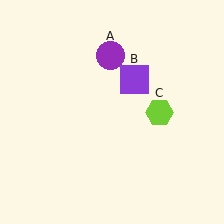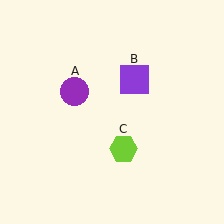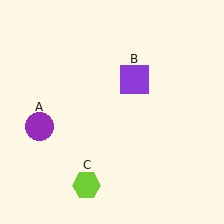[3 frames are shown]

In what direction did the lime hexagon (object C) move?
The lime hexagon (object C) moved down and to the left.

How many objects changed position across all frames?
2 objects changed position: purple circle (object A), lime hexagon (object C).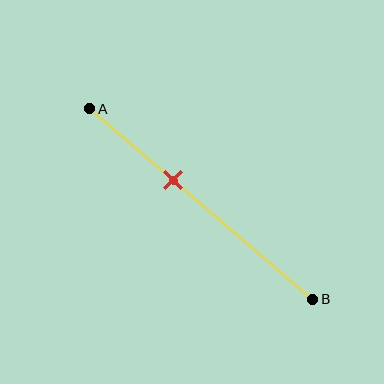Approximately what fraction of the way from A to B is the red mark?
The red mark is approximately 40% of the way from A to B.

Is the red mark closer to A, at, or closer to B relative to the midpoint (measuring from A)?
The red mark is closer to point A than the midpoint of segment AB.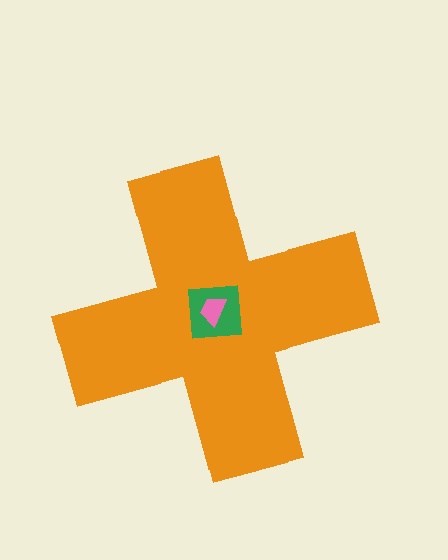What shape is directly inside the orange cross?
The green square.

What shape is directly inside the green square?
The pink trapezoid.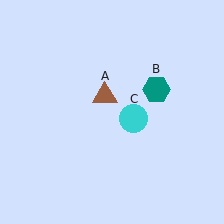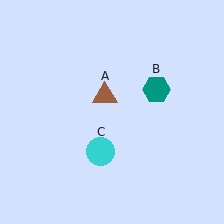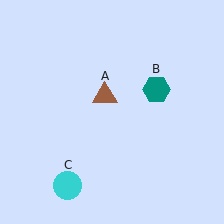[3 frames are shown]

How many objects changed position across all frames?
1 object changed position: cyan circle (object C).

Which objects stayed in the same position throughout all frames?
Brown triangle (object A) and teal hexagon (object B) remained stationary.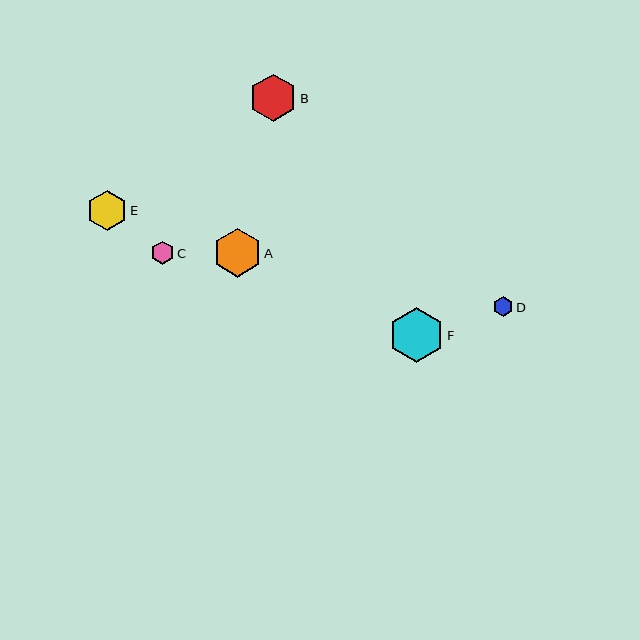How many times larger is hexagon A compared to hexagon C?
Hexagon A is approximately 2.0 times the size of hexagon C.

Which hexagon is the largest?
Hexagon F is the largest with a size of approximately 55 pixels.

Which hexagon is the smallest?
Hexagon D is the smallest with a size of approximately 20 pixels.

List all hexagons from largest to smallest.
From largest to smallest: F, A, B, E, C, D.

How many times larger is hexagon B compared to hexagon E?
Hexagon B is approximately 1.2 times the size of hexagon E.